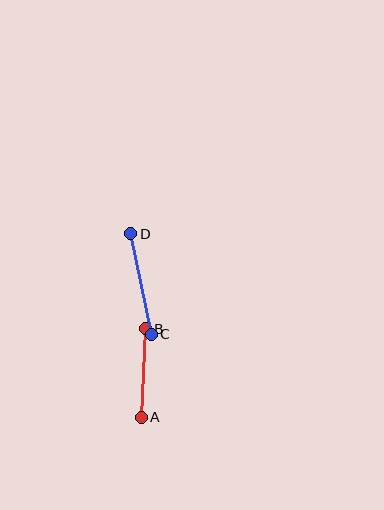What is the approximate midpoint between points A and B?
The midpoint is at approximately (143, 373) pixels.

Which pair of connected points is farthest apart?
Points C and D are farthest apart.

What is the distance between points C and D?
The distance is approximately 103 pixels.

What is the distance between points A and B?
The distance is approximately 88 pixels.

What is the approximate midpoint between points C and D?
The midpoint is at approximately (141, 284) pixels.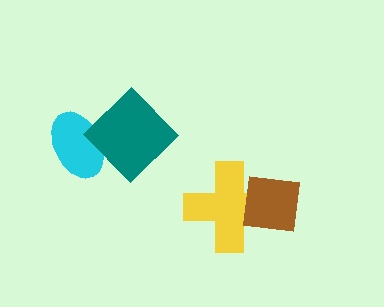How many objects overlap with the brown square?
1 object overlaps with the brown square.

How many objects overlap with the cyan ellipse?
1 object overlaps with the cyan ellipse.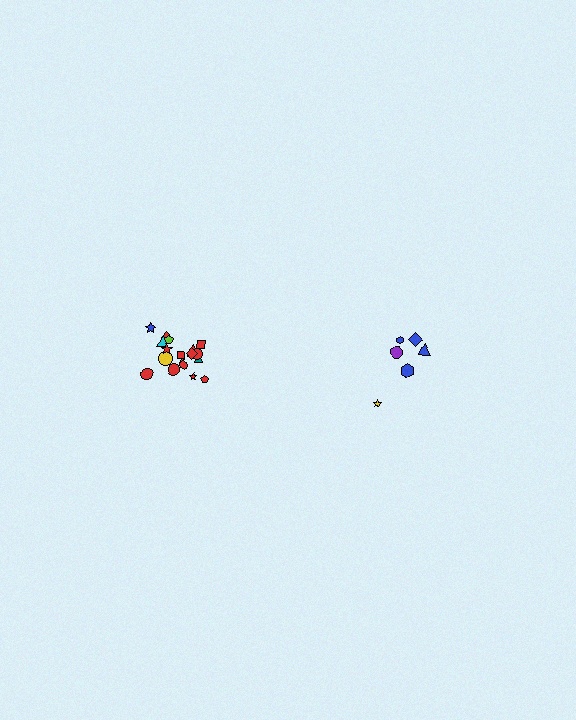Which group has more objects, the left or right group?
The left group.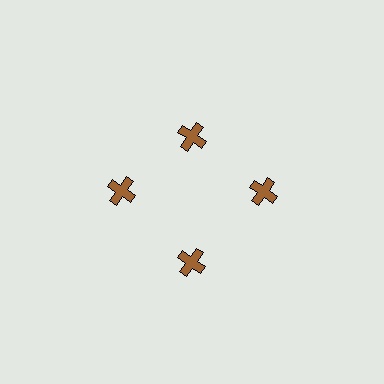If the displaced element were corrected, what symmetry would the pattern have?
It would have 4-fold rotational symmetry — the pattern would map onto itself every 90 degrees.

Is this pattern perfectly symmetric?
No. The 4 brown crosses are arranged in a ring, but one element near the 12 o'clock position is pulled inward toward the center, breaking the 4-fold rotational symmetry.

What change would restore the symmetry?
The symmetry would be restored by moving it outward, back onto the ring so that all 4 crosses sit at equal angles and equal distance from the center.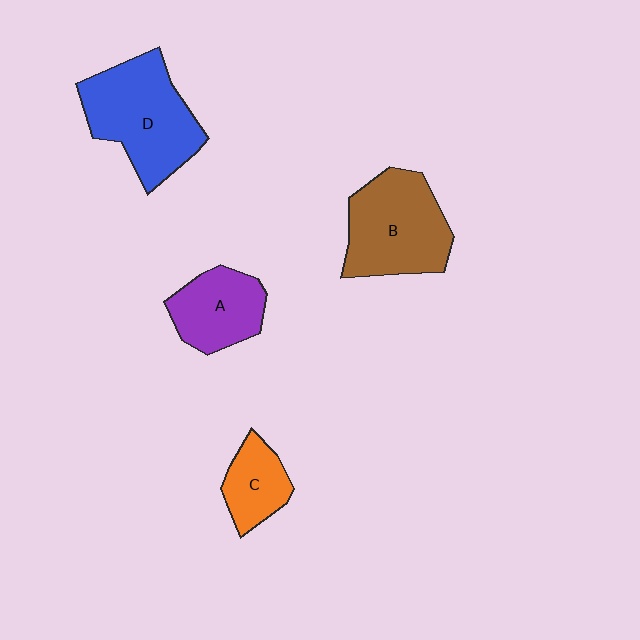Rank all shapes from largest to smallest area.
From largest to smallest: D (blue), B (brown), A (purple), C (orange).